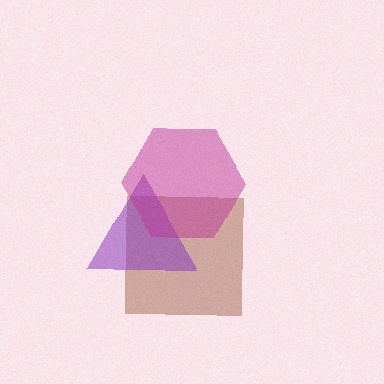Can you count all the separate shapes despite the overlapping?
Yes, there are 3 separate shapes.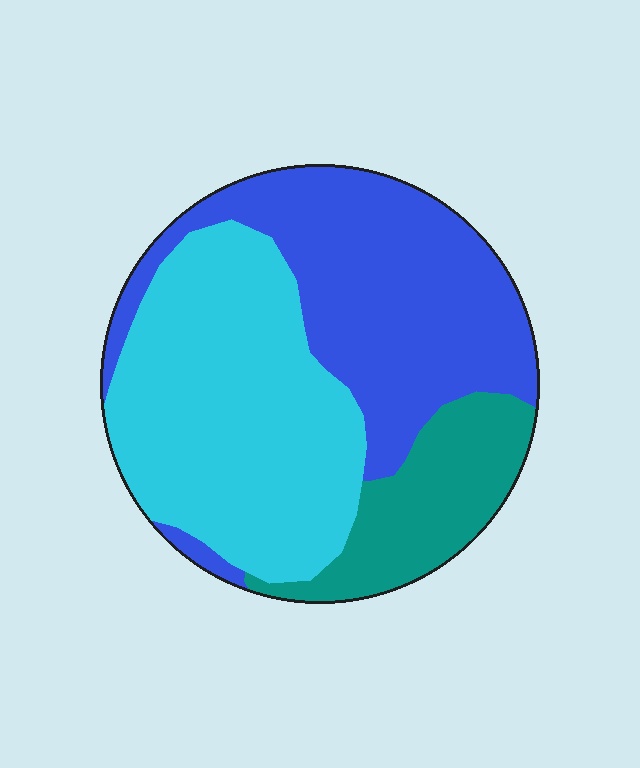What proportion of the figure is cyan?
Cyan takes up about two fifths (2/5) of the figure.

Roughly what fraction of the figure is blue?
Blue takes up about two fifths (2/5) of the figure.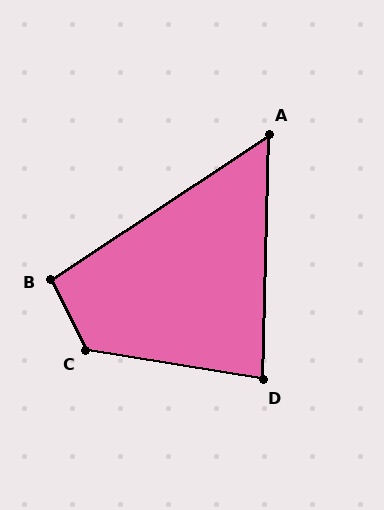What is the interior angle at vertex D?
Approximately 82 degrees (acute).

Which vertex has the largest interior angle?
C, at approximately 125 degrees.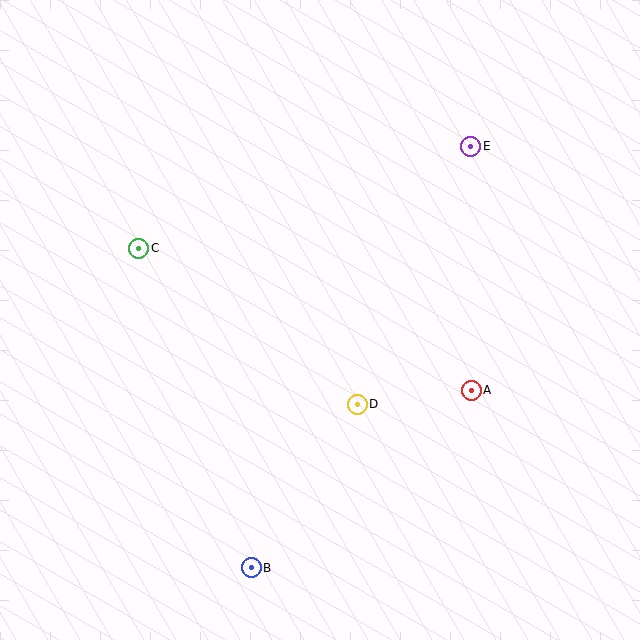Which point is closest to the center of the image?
Point D at (357, 404) is closest to the center.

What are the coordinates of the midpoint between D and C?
The midpoint between D and C is at (248, 326).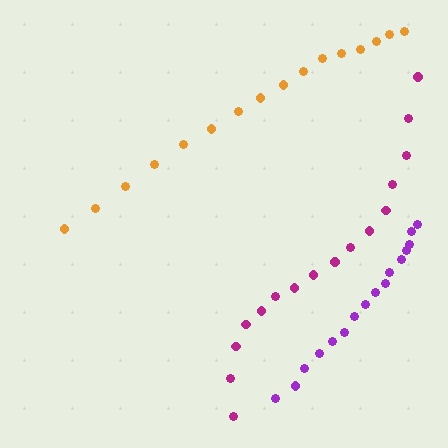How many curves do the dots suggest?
There are 3 distinct paths.